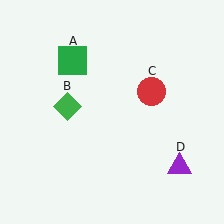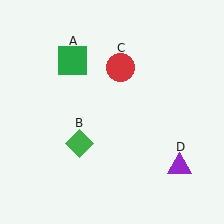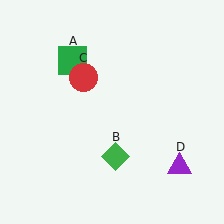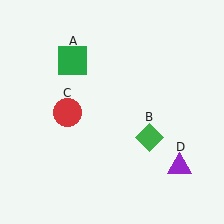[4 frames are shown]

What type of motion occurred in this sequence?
The green diamond (object B), red circle (object C) rotated counterclockwise around the center of the scene.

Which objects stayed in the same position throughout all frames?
Green square (object A) and purple triangle (object D) remained stationary.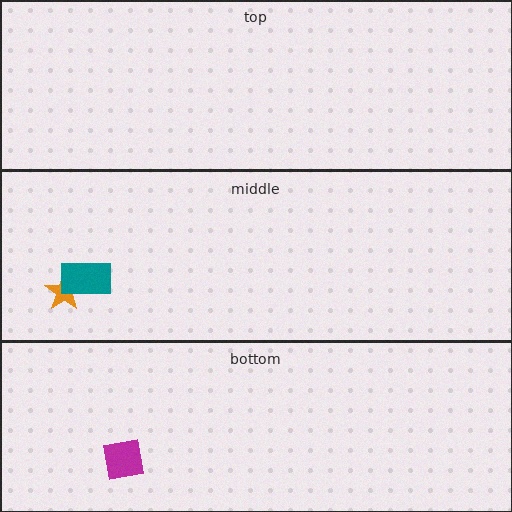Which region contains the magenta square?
The bottom region.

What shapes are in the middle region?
The orange star, the teal rectangle.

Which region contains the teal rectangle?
The middle region.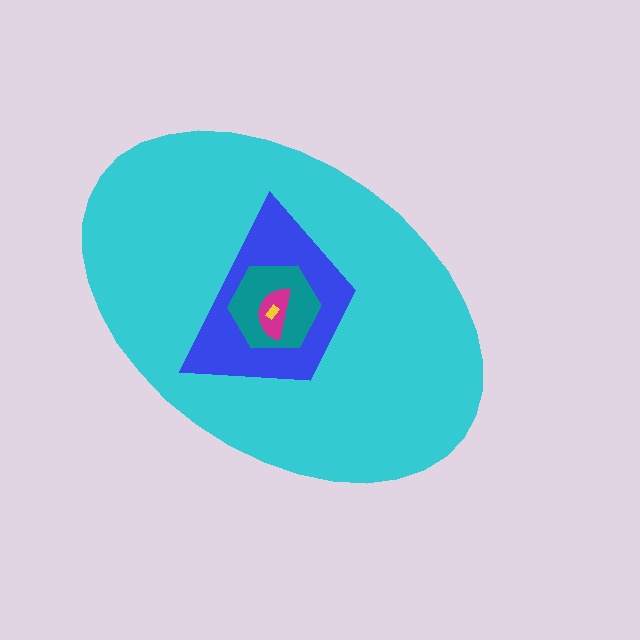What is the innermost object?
The yellow rectangle.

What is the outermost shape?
The cyan ellipse.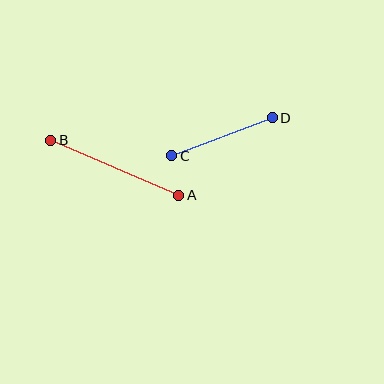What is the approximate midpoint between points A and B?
The midpoint is at approximately (115, 168) pixels.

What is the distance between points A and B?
The distance is approximately 140 pixels.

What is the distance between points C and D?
The distance is approximately 107 pixels.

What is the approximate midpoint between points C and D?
The midpoint is at approximately (222, 137) pixels.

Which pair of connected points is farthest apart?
Points A and B are farthest apart.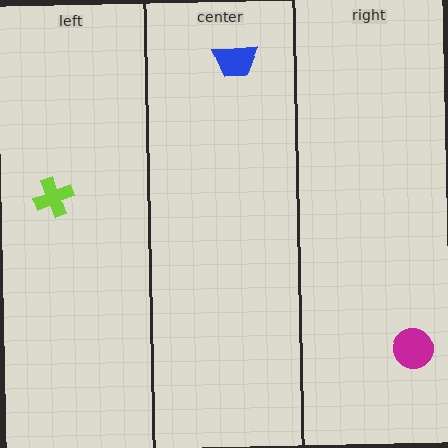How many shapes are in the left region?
1.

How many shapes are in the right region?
1.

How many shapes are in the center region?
1.